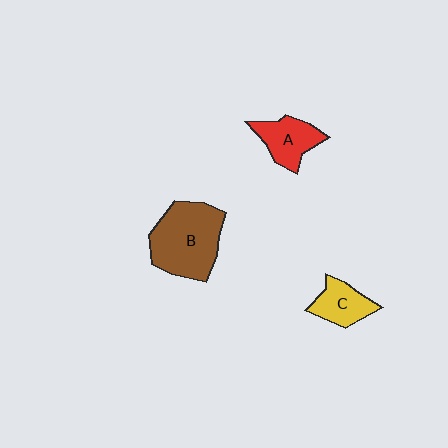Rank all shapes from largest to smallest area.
From largest to smallest: B (brown), A (red), C (yellow).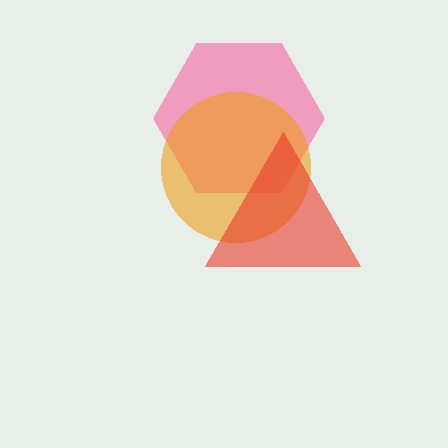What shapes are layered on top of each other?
The layered shapes are: a pink hexagon, an orange circle, a red triangle.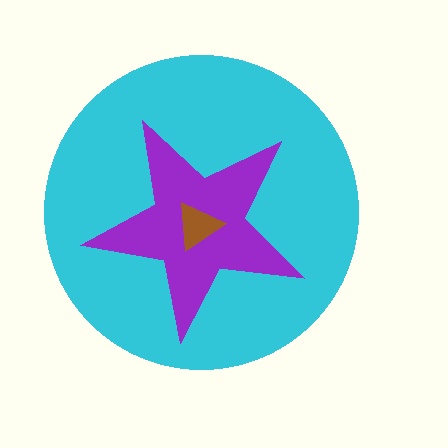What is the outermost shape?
The cyan circle.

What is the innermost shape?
The brown triangle.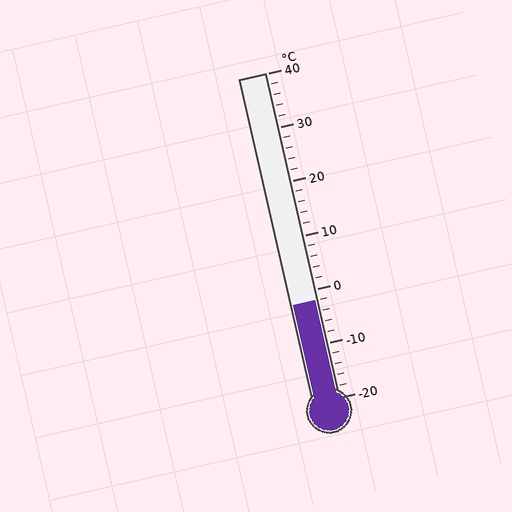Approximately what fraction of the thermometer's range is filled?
The thermometer is filled to approximately 30% of its range.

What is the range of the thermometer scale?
The thermometer scale ranges from -20°C to 40°C.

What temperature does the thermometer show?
The thermometer shows approximately -2°C.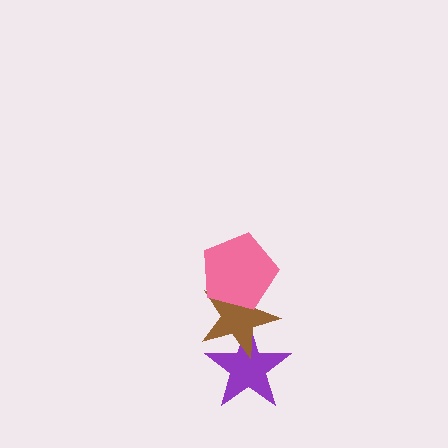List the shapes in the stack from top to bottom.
From top to bottom: the pink pentagon, the brown star, the purple star.